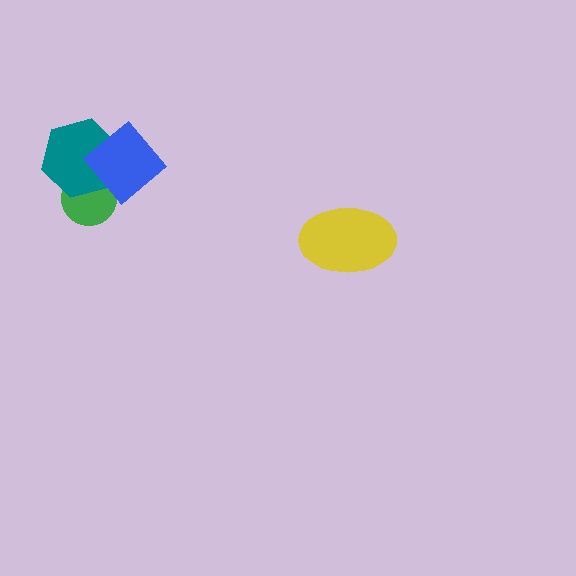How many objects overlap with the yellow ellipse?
0 objects overlap with the yellow ellipse.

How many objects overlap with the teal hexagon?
2 objects overlap with the teal hexagon.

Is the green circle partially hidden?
Yes, it is partially covered by another shape.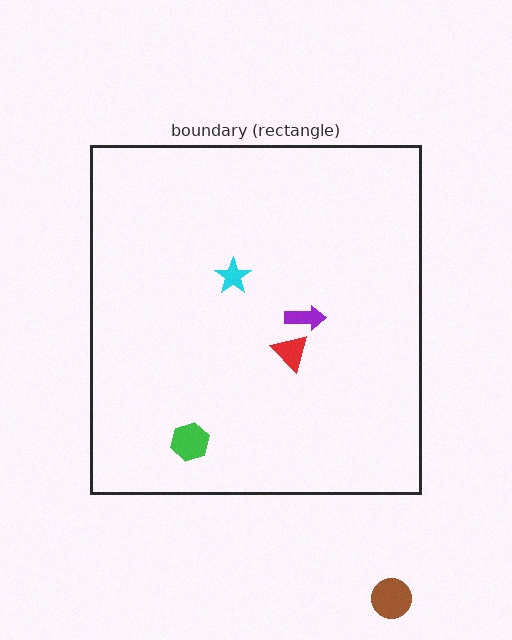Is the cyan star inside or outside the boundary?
Inside.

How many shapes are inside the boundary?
4 inside, 1 outside.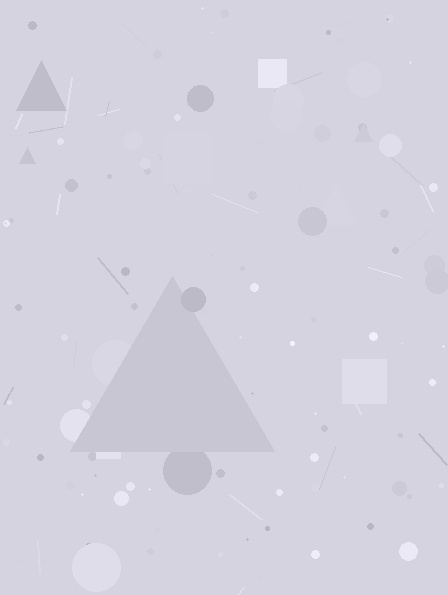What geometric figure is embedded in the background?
A triangle is embedded in the background.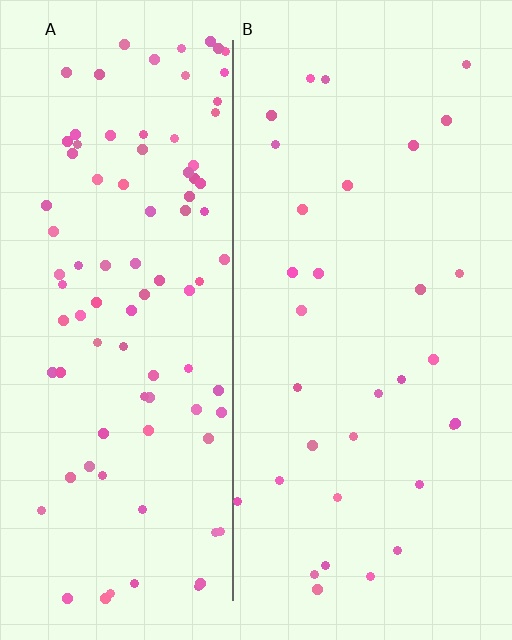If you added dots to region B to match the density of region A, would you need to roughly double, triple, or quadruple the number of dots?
Approximately triple.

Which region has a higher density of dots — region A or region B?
A (the left).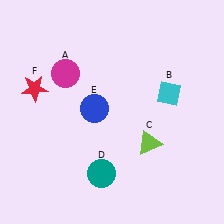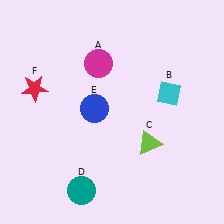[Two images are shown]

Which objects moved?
The objects that moved are: the magenta circle (A), the teal circle (D).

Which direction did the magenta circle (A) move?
The magenta circle (A) moved right.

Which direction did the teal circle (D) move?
The teal circle (D) moved left.